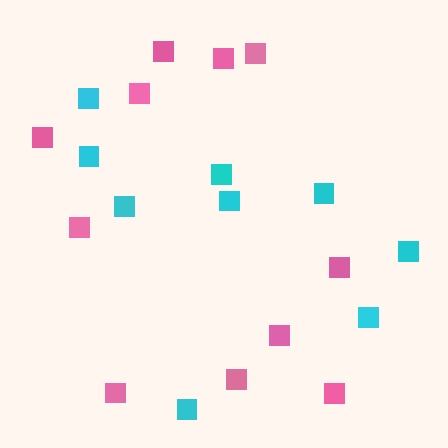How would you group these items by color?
There are 2 groups: one group of cyan squares (9) and one group of pink squares (11).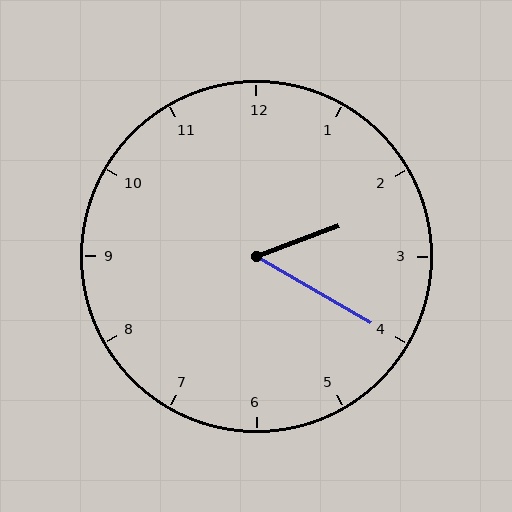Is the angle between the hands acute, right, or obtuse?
It is acute.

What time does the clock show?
2:20.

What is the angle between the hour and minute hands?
Approximately 50 degrees.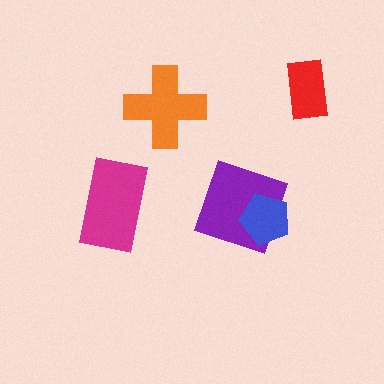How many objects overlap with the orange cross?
0 objects overlap with the orange cross.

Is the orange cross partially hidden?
No, no other shape covers it.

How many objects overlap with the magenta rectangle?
0 objects overlap with the magenta rectangle.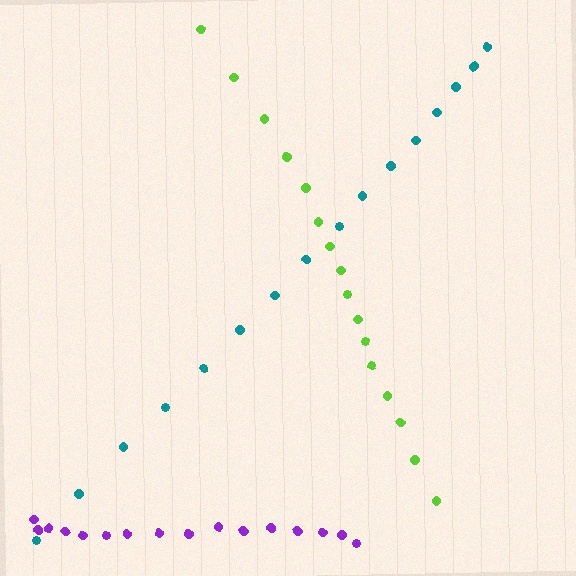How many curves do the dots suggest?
There are 3 distinct paths.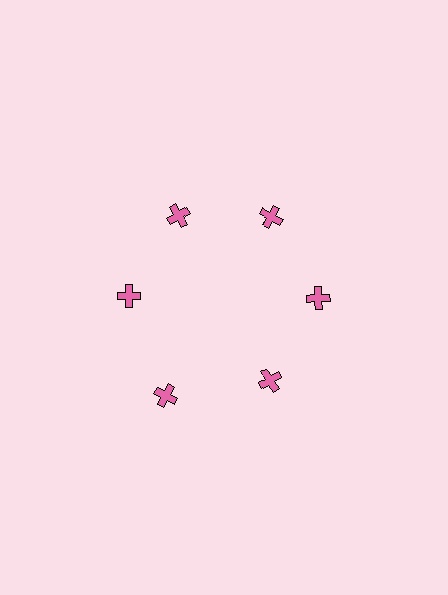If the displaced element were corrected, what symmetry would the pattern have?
It would have 6-fold rotational symmetry — the pattern would map onto itself every 60 degrees.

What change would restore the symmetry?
The symmetry would be restored by moving it inward, back onto the ring so that all 6 crosses sit at equal angles and equal distance from the center.